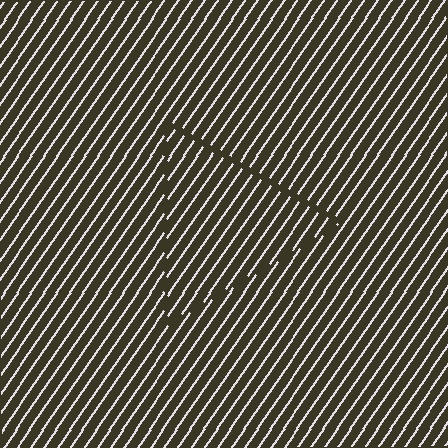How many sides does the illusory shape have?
3 sides — the line-ends trace a triangle.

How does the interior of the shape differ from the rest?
The interior of the shape contains the same grating, shifted by half a period — the contour is defined by the phase discontinuity where line-ends from the inner and outer gratings abut.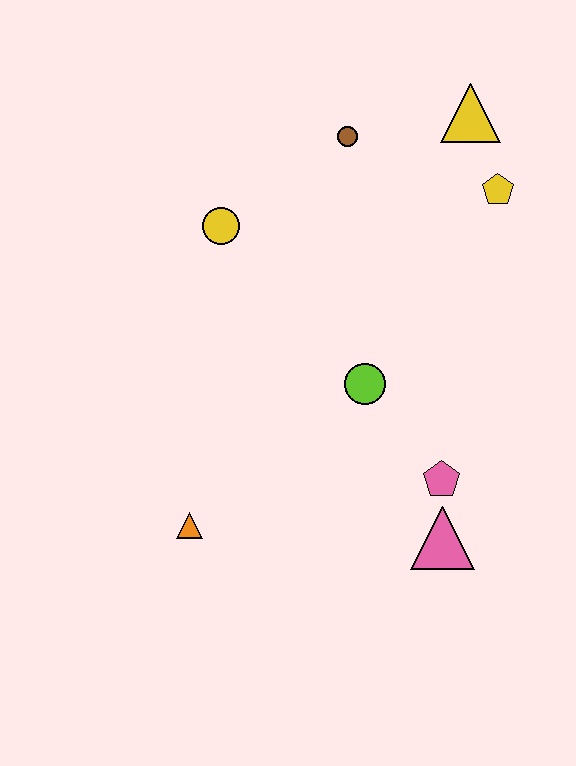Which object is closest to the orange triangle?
The lime circle is closest to the orange triangle.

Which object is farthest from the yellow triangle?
The orange triangle is farthest from the yellow triangle.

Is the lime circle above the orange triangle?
Yes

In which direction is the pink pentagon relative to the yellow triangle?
The pink pentagon is below the yellow triangle.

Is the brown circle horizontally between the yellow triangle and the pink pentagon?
No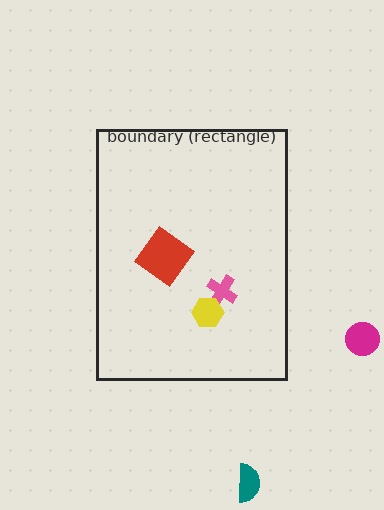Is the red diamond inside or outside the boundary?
Inside.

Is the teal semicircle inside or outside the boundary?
Outside.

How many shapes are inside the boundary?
3 inside, 2 outside.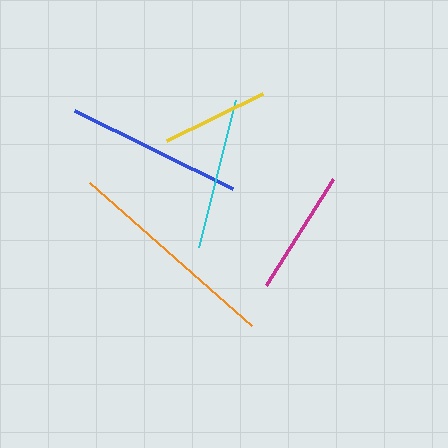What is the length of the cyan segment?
The cyan segment is approximately 151 pixels long.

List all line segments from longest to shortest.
From longest to shortest: orange, blue, cyan, magenta, yellow.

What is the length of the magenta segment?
The magenta segment is approximately 126 pixels long.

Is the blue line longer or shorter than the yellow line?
The blue line is longer than the yellow line.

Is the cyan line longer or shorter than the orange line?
The orange line is longer than the cyan line.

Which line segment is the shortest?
The yellow line is the shortest at approximately 107 pixels.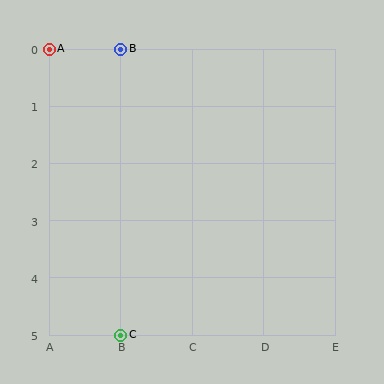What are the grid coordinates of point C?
Point C is at grid coordinates (B, 5).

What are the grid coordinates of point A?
Point A is at grid coordinates (A, 0).